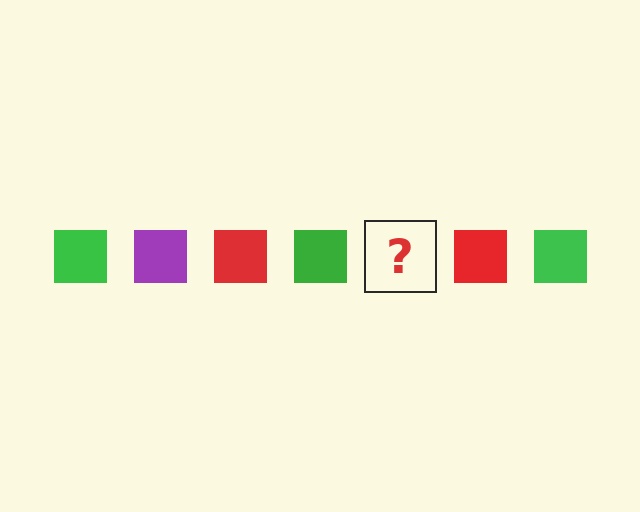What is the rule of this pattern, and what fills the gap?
The rule is that the pattern cycles through green, purple, red squares. The gap should be filled with a purple square.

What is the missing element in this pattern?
The missing element is a purple square.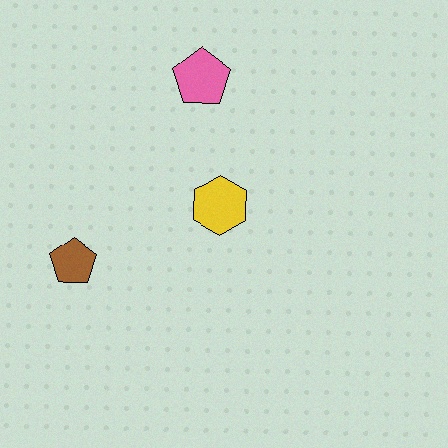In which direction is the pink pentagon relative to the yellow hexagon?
The pink pentagon is above the yellow hexagon.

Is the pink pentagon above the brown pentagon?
Yes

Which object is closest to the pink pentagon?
The yellow hexagon is closest to the pink pentagon.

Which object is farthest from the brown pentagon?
The pink pentagon is farthest from the brown pentagon.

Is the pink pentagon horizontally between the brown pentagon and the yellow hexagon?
Yes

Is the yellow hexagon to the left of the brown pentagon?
No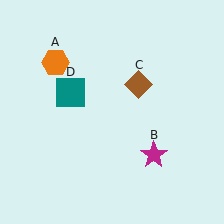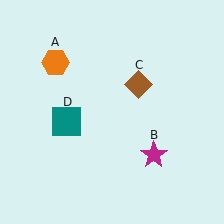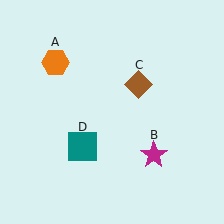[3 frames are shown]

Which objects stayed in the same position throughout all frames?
Orange hexagon (object A) and magenta star (object B) and brown diamond (object C) remained stationary.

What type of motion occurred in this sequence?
The teal square (object D) rotated counterclockwise around the center of the scene.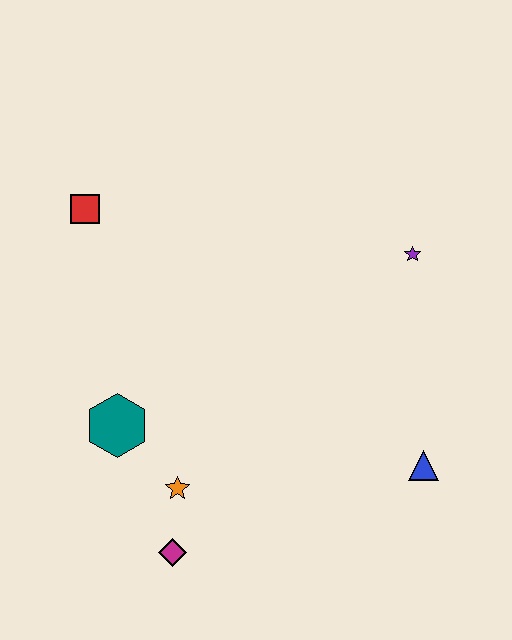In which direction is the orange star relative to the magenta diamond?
The orange star is above the magenta diamond.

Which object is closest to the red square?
The teal hexagon is closest to the red square.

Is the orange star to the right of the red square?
Yes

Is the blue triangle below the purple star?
Yes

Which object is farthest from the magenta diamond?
The purple star is farthest from the magenta diamond.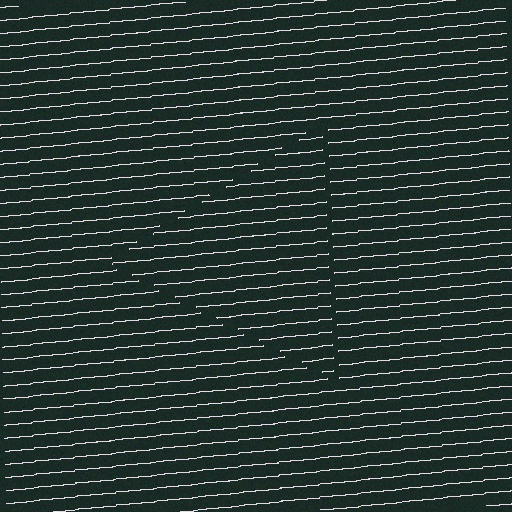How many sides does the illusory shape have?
3 sides — the line-ends trace a triangle.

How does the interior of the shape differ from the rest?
The interior of the shape contains the same grating, shifted by half a period — the contour is defined by the phase discontinuity where line-ends from the inner and outer gratings abut.